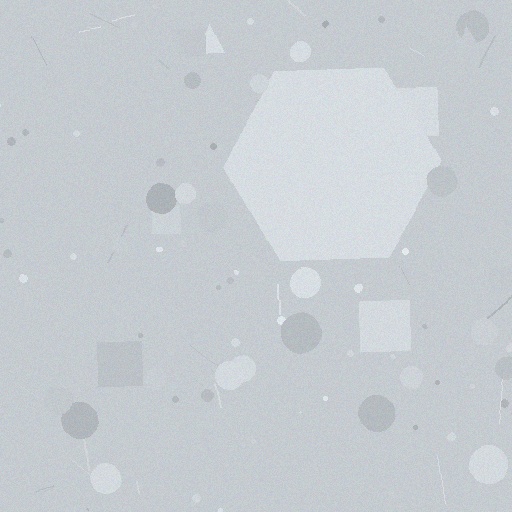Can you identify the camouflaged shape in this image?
The camouflaged shape is a hexagon.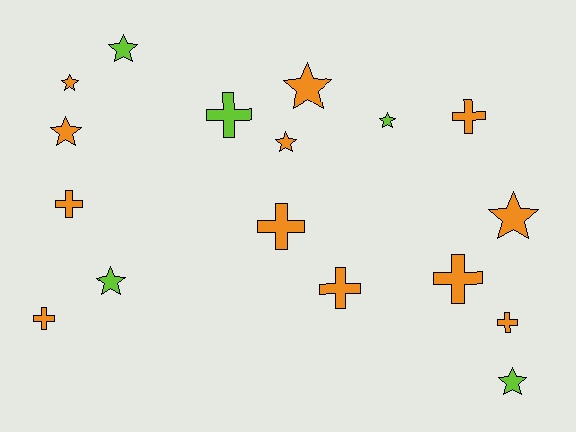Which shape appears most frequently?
Star, with 9 objects.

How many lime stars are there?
There are 4 lime stars.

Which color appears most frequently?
Orange, with 12 objects.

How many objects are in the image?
There are 17 objects.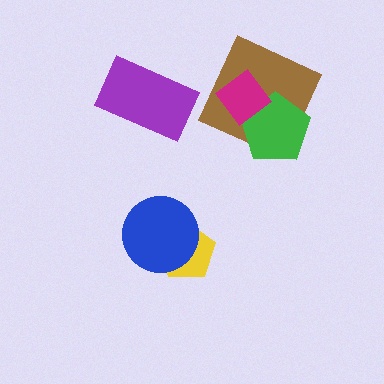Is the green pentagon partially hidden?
Yes, it is partially covered by another shape.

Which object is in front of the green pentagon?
The magenta diamond is in front of the green pentagon.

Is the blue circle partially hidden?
No, no other shape covers it.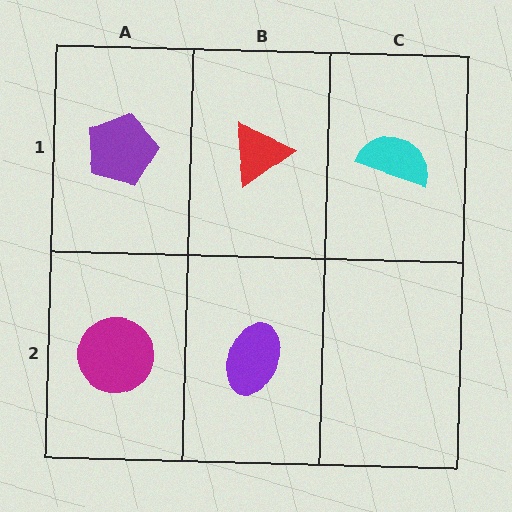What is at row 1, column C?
A cyan semicircle.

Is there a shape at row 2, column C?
No, that cell is empty.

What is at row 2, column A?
A magenta circle.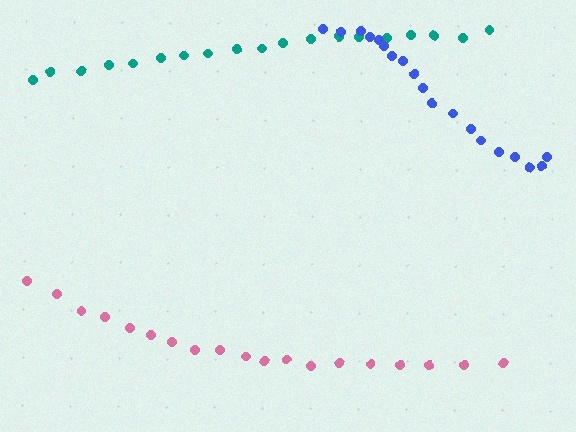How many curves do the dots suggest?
There are 3 distinct paths.